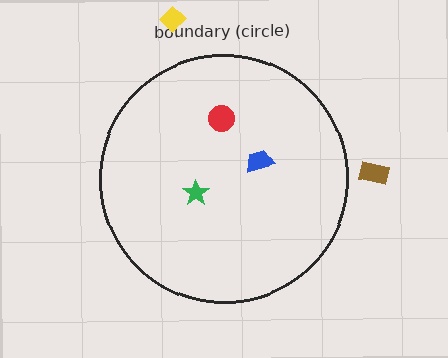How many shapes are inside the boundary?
3 inside, 2 outside.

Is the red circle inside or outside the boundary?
Inside.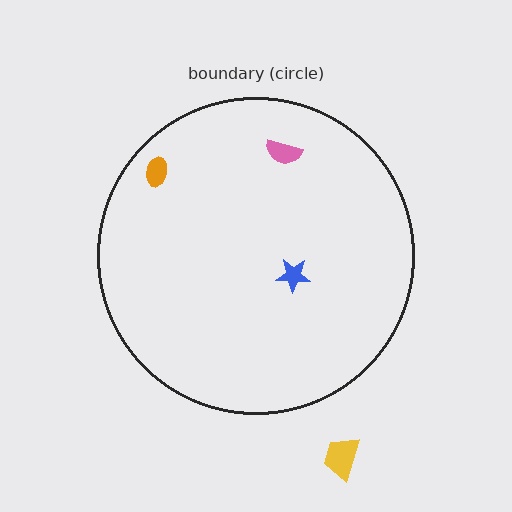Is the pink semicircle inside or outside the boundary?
Inside.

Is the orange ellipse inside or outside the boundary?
Inside.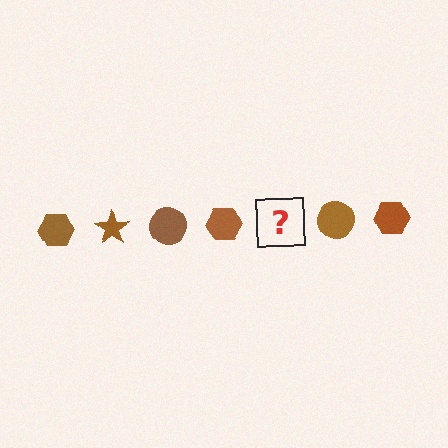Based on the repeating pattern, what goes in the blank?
The blank should be a brown star.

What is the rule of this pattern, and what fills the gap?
The rule is that the pattern cycles through hexagon, star, circle shapes in brown. The gap should be filled with a brown star.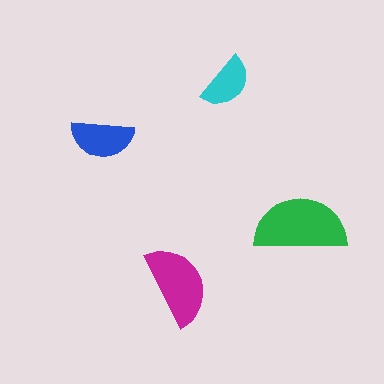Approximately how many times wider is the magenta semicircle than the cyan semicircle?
About 1.5 times wider.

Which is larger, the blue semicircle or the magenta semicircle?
The magenta one.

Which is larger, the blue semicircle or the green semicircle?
The green one.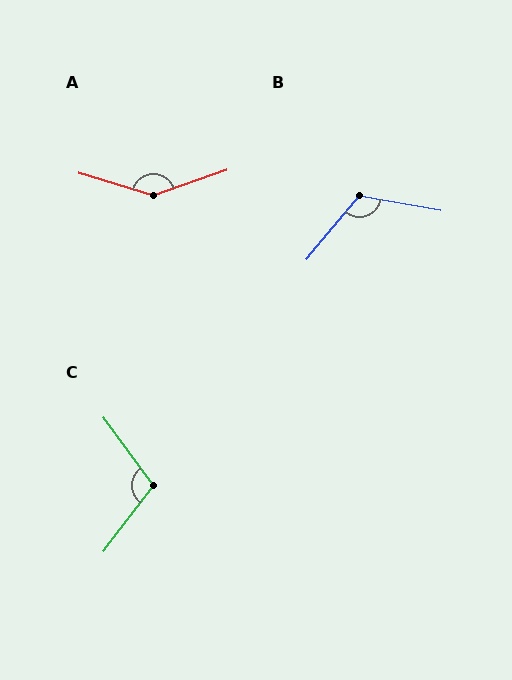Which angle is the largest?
A, at approximately 144 degrees.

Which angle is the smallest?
C, at approximately 106 degrees.